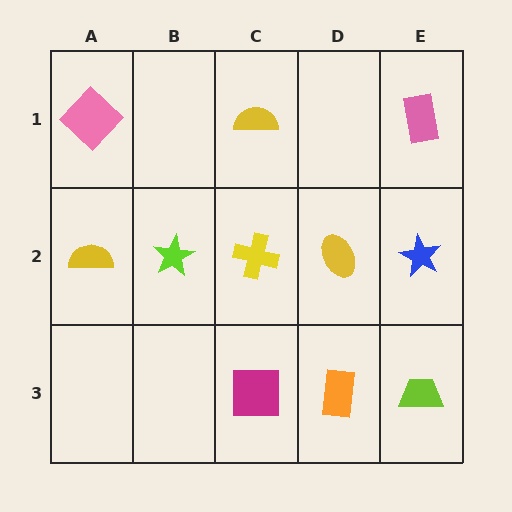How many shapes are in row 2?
5 shapes.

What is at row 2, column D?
A yellow ellipse.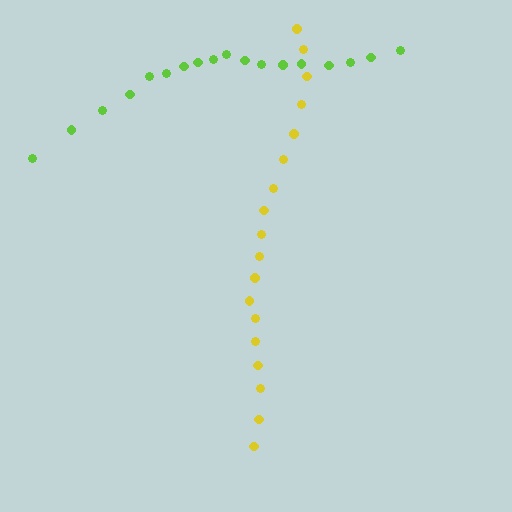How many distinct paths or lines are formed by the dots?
There are 2 distinct paths.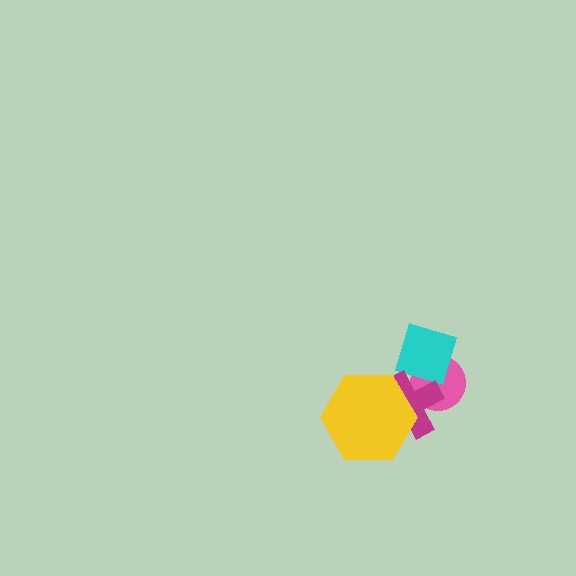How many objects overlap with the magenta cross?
3 objects overlap with the magenta cross.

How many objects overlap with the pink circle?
2 objects overlap with the pink circle.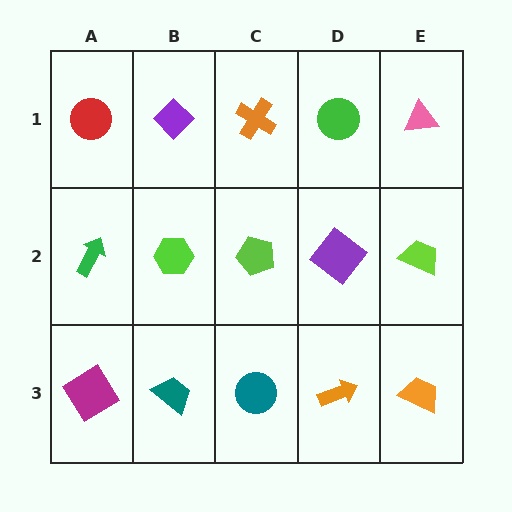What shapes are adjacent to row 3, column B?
A lime hexagon (row 2, column B), a magenta diamond (row 3, column A), a teal circle (row 3, column C).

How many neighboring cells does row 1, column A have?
2.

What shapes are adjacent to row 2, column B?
A purple diamond (row 1, column B), a teal trapezoid (row 3, column B), a green arrow (row 2, column A), a lime pentagon (row 2, column C).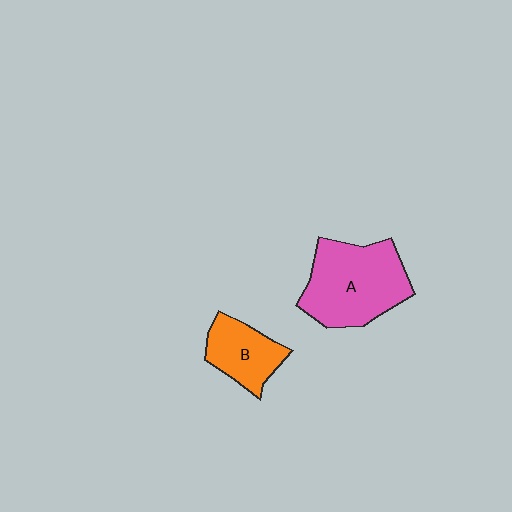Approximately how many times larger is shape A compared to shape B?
Approximately 1.8 times.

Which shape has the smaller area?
Shape B (orange).